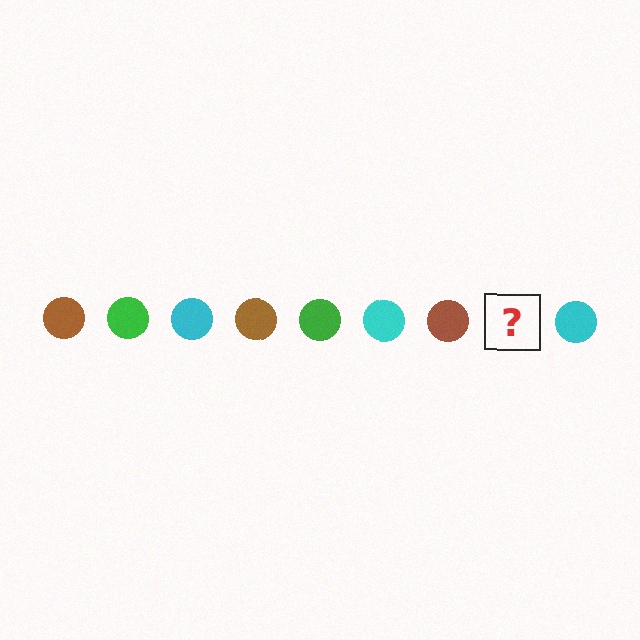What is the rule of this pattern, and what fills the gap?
The rule is that the pattern cycles through brown, green, cyan circles. The gap should be filled with a green circle.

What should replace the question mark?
The question mark should be replaced with a green circle.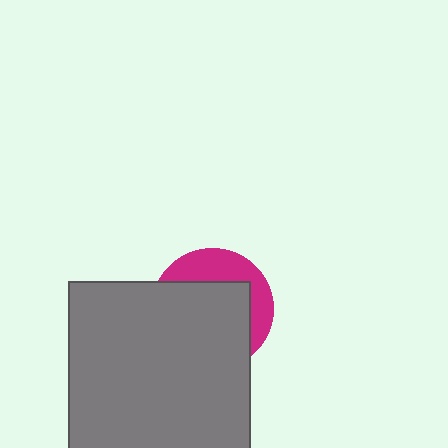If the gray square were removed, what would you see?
You would see the complete magenta circle.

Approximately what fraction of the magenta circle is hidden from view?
Roughly 67% of the magenta circle is hidden behind the gray square.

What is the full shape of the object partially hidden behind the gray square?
The partially hidden object is a magenta circle.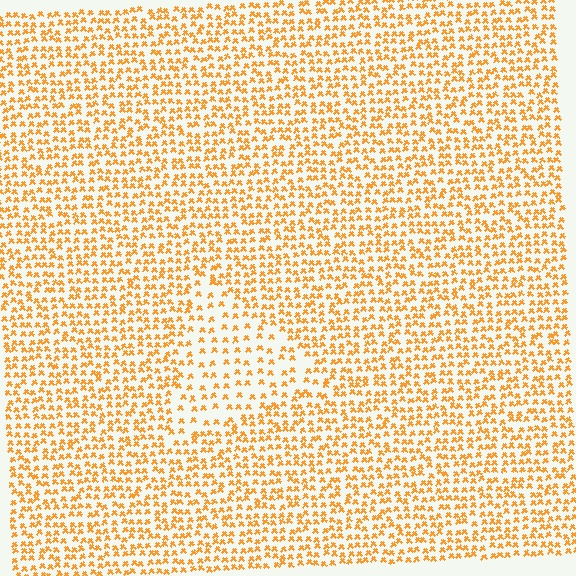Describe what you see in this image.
The image contains small orange elements arranged at two different densities. A triangle-shaped region is visible where the elements are less densely packed than the surrounding area.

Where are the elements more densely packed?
The elements are more densely packed outside the triangle boundary.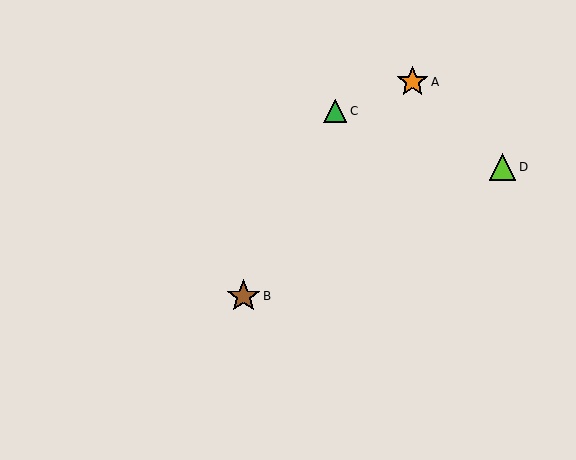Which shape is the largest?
The brown star (labeled B) is the largest.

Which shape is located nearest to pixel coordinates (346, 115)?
The green triangle (labeled C) at (335, 111) is nearest to that location.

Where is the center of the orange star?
The center of the orange star is at (412, 82).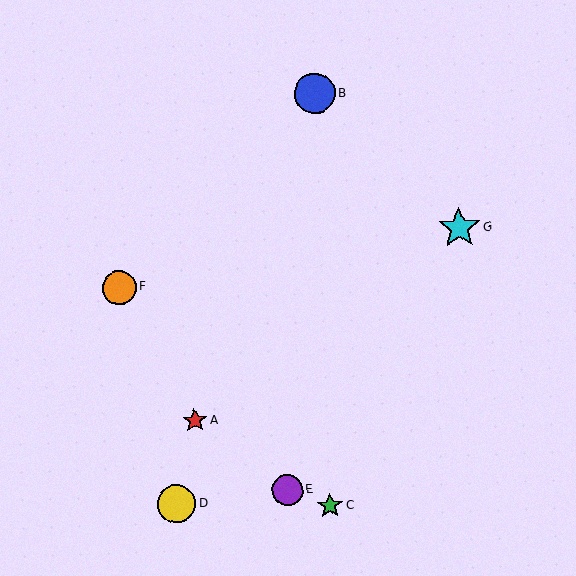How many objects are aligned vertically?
2 objects (B, C) are aligned vertically.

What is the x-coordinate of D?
Object D is at x≈176.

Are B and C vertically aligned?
Yes, both are at x≈315.